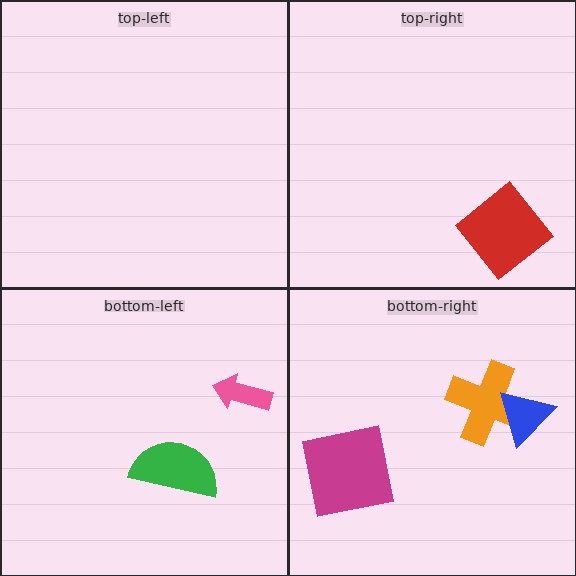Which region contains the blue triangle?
The bottom-right region.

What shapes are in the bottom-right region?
The orange cross, the magenta square, the blue triangle.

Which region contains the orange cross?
The bottom-right region.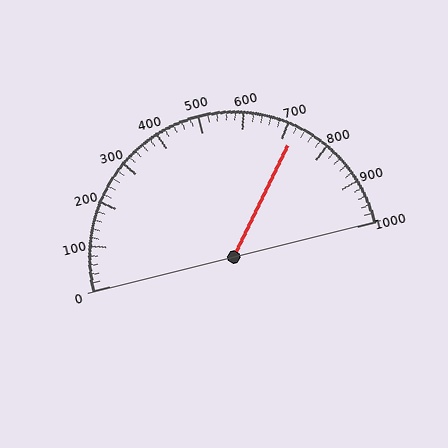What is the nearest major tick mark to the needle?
The nearest major tick mark is 700.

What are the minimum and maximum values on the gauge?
The gauge ranges from 0 to 1000.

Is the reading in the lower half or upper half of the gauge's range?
The reading is in the upper half of the range (0 to 1000).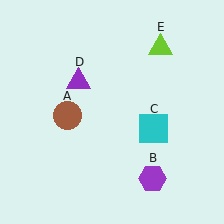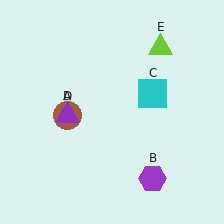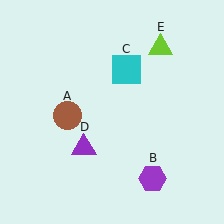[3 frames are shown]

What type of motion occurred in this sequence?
The cyan square (object C), purple triangle (object D) rotated counterclockwise around the center of the scene.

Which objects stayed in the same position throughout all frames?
Brown circle (object A) and purple hexagon (object B) and lime triangle (object E) remained stationary.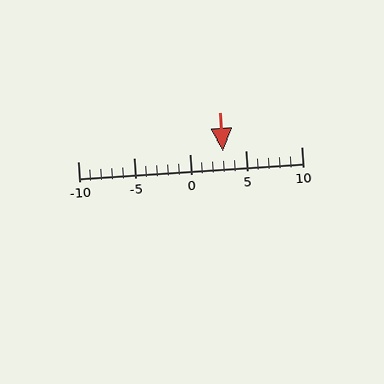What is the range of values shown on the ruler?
The ruler shows values from -10 to 10.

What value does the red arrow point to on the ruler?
The red arrow points to approximately 3.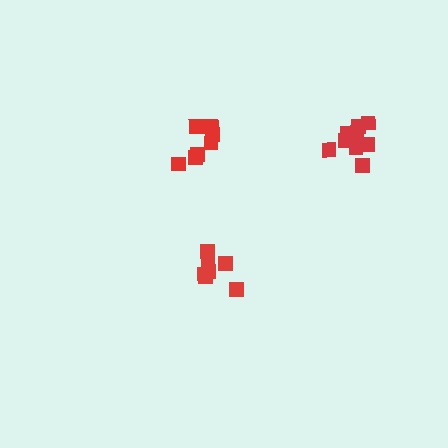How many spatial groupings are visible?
There are 3 spatial groupings.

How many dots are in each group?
Group 1: 7 dots, Group 2: 11 dots, Group 3: 7 dots (25 total).